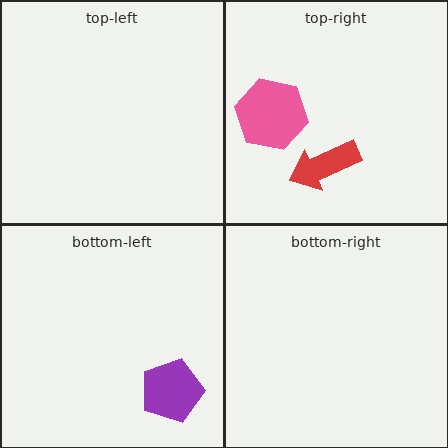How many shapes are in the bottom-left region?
1.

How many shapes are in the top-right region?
2.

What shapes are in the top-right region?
The pink hexagon, the red arrow.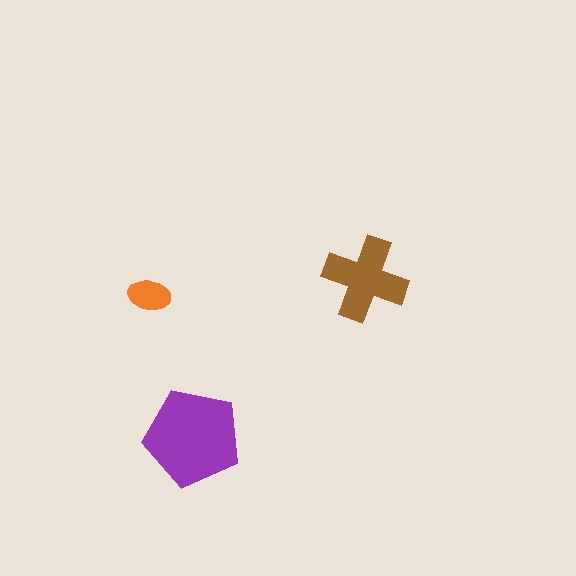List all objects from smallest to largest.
The orange ellipse, the brown cross, the purple pentagon.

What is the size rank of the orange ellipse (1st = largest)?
3rd.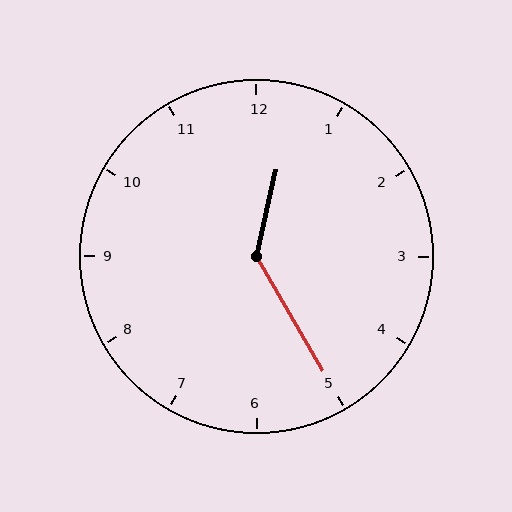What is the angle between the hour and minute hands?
Approximately 138 degrees.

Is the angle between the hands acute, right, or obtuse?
It is obtuse.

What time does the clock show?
12:25.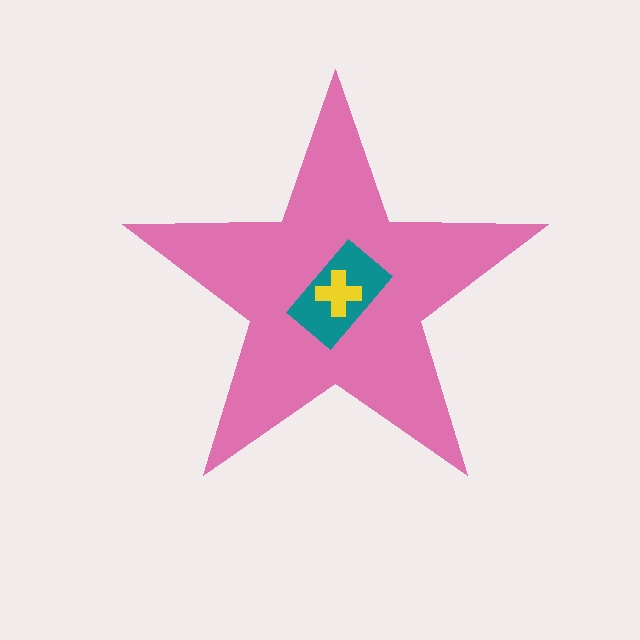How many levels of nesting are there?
3.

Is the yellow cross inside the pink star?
Yes.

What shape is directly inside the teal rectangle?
The yellow cross.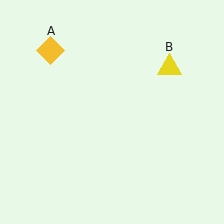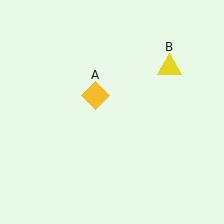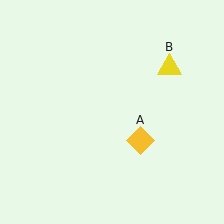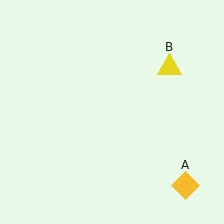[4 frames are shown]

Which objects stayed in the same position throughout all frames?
Yellow triangle (object B) remained stationary.